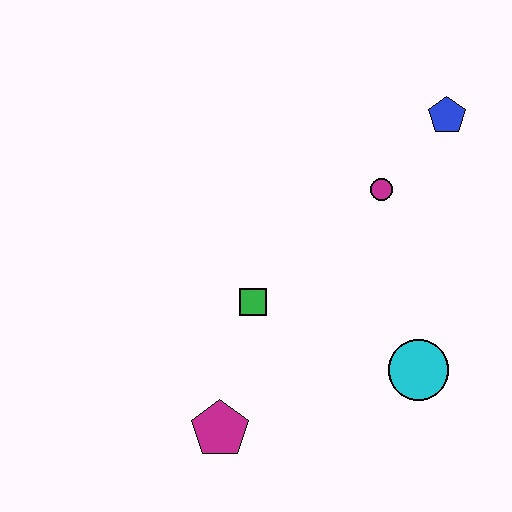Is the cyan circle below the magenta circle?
Yes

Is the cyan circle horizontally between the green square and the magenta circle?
No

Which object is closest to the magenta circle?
The blue pentagon is closest to the magenta circle.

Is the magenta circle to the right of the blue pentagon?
No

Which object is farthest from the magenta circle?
The magenta pentagon is farthest from the magenta circle.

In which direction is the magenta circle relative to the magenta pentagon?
The magenta circle is above the magenta pentagon.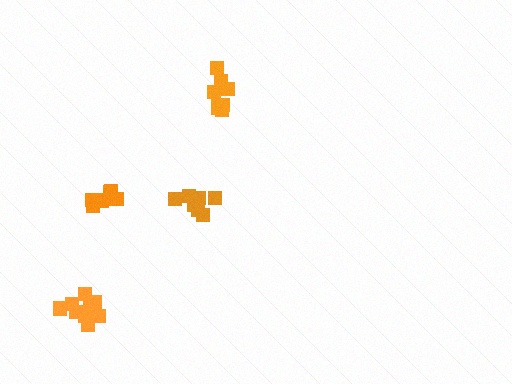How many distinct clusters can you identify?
There are 4 distinct clusters.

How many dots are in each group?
Group 1: 7 dots, Group 2: 10 dots, Group 3: 8 dots, Group 4: 7 dots (32 total).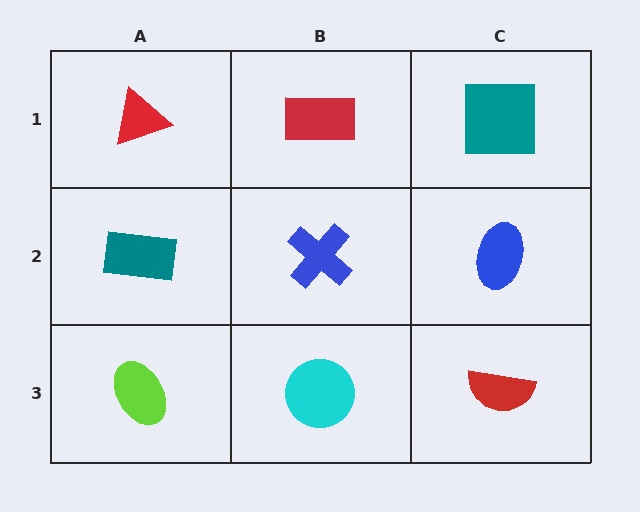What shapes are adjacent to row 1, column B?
A blue cross (row 2, column B), a red triangle (row 1, column A), a teal square (row 1, column C).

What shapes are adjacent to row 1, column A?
A teal rectangle (row 2, column A), a red rectangle (row 1, column B).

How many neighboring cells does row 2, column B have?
4.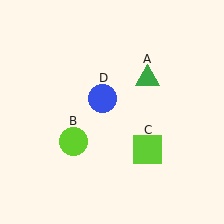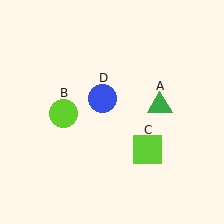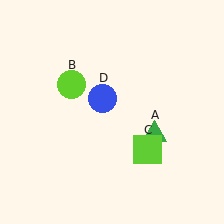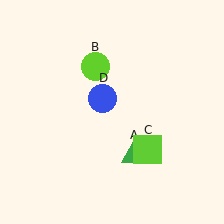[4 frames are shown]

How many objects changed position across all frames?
2 objects changed position: green triangle (object A), lime circle (object B).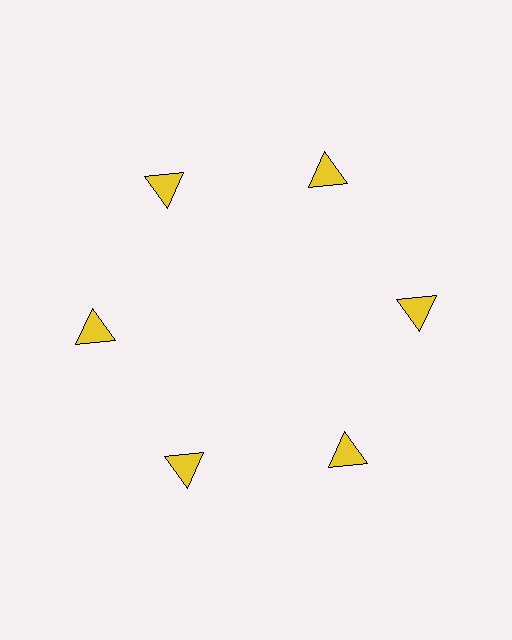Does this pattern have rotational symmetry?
Yes, this pattern has 6-fold rotational symmetry. It looks the same after rotating 60 degrees around the center.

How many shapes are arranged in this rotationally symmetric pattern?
There are 6 shapes, arranged in 6 groups of 1.